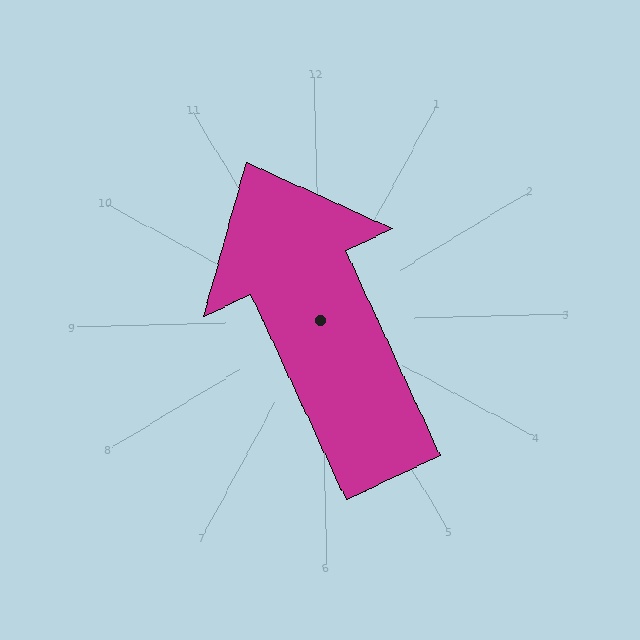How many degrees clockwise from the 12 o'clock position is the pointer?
Approximately 337 degrees.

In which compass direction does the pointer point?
Northwest.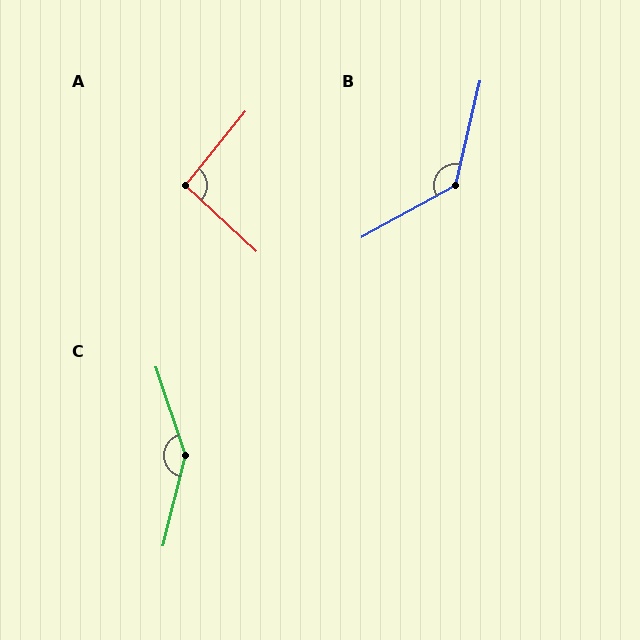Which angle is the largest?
C, at approximately 148 degrees.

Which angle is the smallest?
A, at approximately 94 degrees.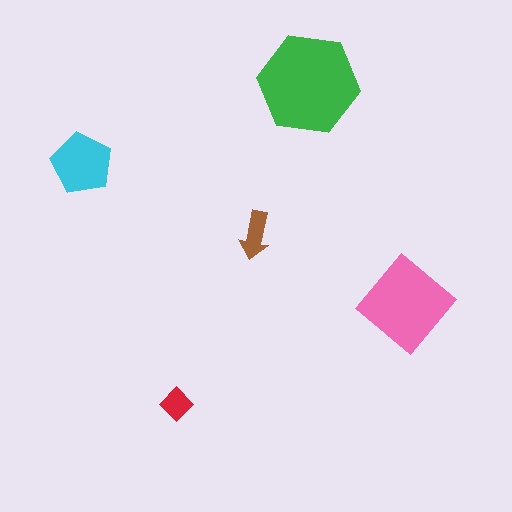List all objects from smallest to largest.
The red diamond, the brown arrow, the cyan pentagon, the pink diamond, the green hexagon.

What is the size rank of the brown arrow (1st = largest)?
4th.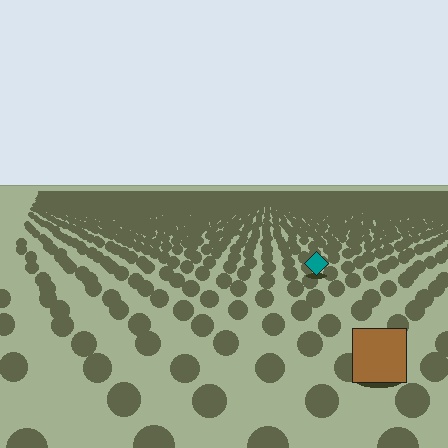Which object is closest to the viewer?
The brown square is closest. The texture marks near it are larger and more spread out.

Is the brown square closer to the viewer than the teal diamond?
Yes. The brown square is closer — you can tell from the texture gradient: the ground texture is coarser near it.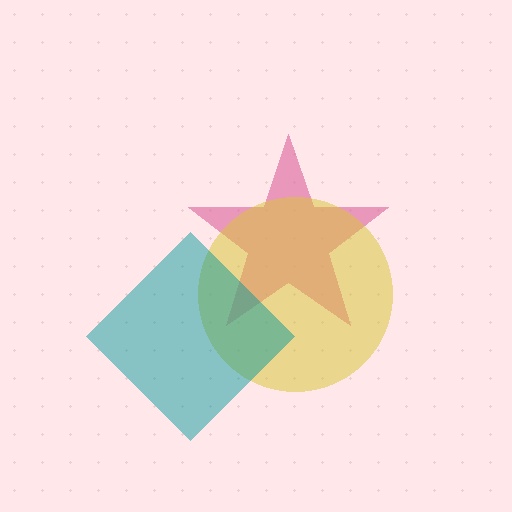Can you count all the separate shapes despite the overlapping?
Yes, there are 3 separate shapes.